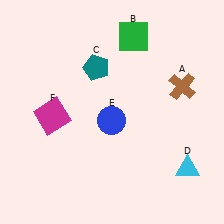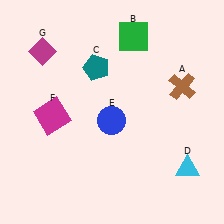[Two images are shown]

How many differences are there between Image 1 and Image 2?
There is 1 difference between the two images.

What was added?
A magenta diamond (G) was added in Image 2.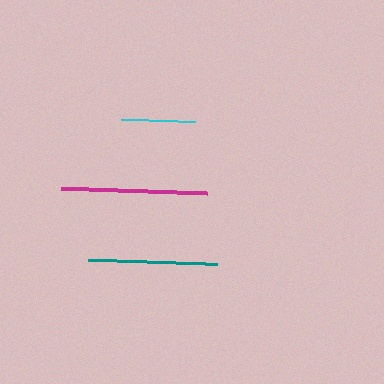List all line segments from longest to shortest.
From longest to shortest: magenta, teal, cyan.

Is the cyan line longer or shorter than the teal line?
The teal line is longer than the cyan line.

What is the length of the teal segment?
The teal segment is approximately 129 pixels long.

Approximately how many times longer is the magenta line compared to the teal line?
The magenta line is approximately 1.1 times the length of the teal line.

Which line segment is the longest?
The magenta line is the longest at approximately 146 pixels.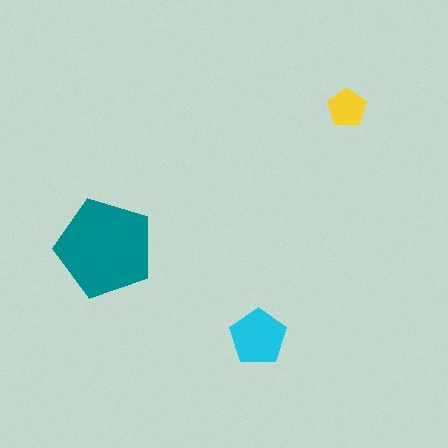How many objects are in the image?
There are 3 objects in the image.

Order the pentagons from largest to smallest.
the teal one, the cyan one, the yellow one.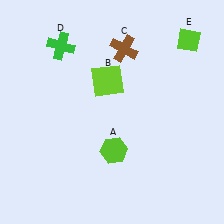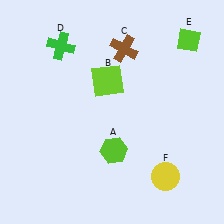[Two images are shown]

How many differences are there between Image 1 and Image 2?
There is 1 difference between the two images.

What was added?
A yellow circle (F) was added in Image 2.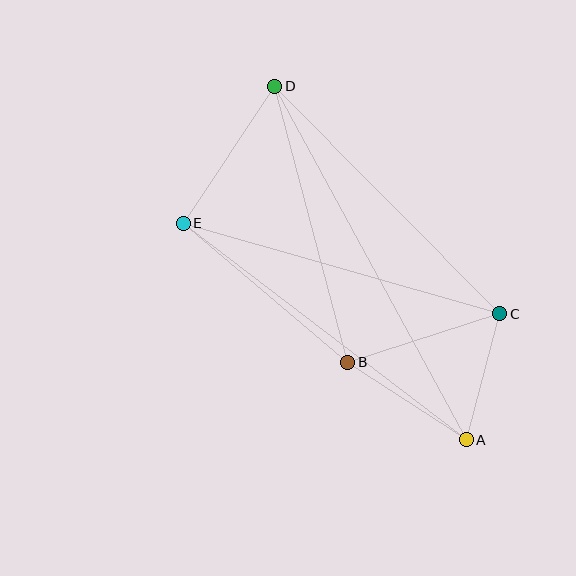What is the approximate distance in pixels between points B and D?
The distance between B and D is approximately 285 pixels.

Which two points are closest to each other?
Points A and C are closest to each other.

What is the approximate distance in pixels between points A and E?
The distance between A and E is approximately 356 pixels.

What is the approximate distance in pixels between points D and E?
The distance between D and E is approximately 165 pixels.